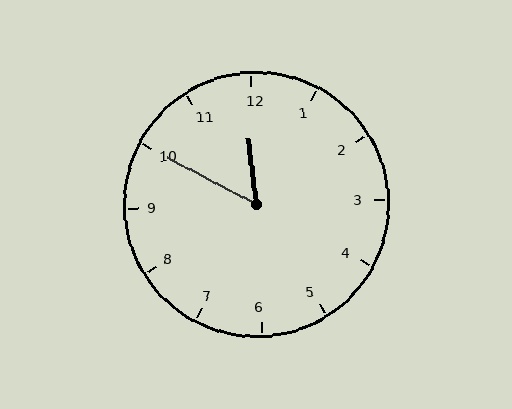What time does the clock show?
11:50.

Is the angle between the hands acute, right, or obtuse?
It is acute.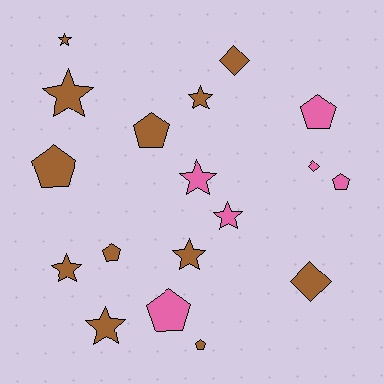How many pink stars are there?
There are 2 pink stars.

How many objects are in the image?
There are 18 objects.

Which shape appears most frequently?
Star, with 8 objects.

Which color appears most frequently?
Brown, with 12 objects.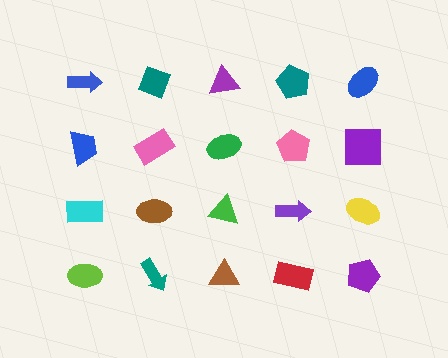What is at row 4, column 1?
A lime ellipse.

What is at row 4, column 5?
A purple pentagon.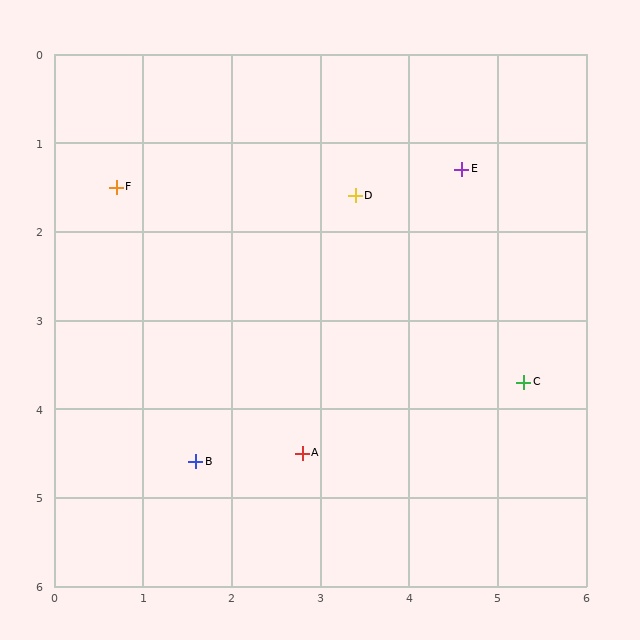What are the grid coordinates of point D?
Point D is at approximately (3.4, 1.6).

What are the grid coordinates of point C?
Point C is at approximately (5.3, 3.7).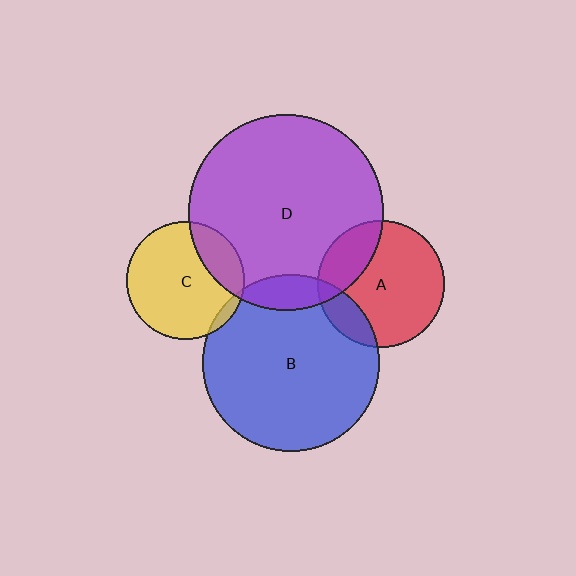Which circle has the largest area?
Circle D (purple).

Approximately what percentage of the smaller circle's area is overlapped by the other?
Approximately 10%.